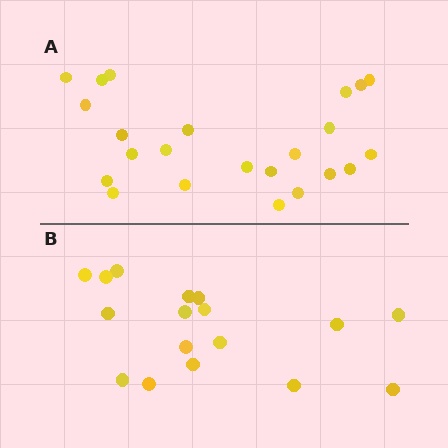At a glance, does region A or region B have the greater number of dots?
Region A (the top region) has more dots.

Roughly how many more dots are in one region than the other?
Region A has about 6 more dots than region B.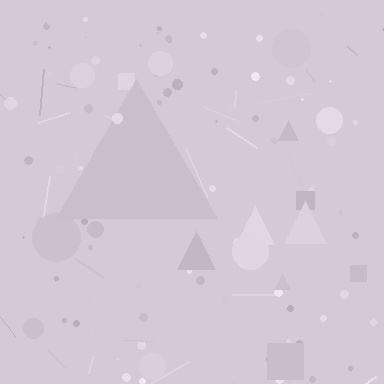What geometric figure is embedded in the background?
A triangle is embedded in the background.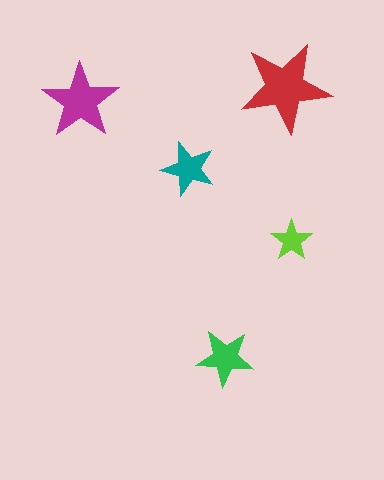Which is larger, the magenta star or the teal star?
The magenta one.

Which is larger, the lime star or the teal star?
The teal one.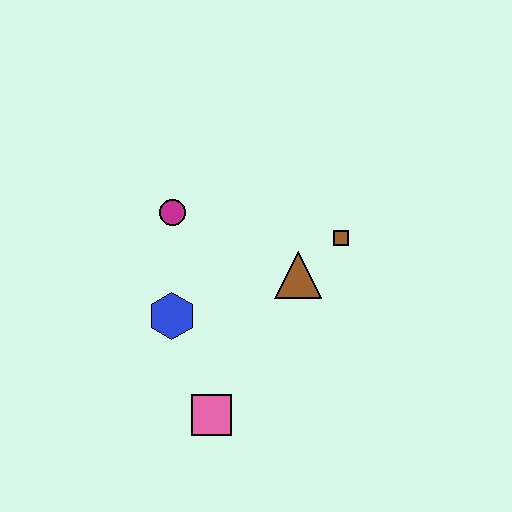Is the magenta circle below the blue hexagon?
No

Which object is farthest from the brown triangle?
The pink square is farthest from the brown triangle.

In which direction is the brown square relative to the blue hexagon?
The brown square is to the right of the blue hexagon.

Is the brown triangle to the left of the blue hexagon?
No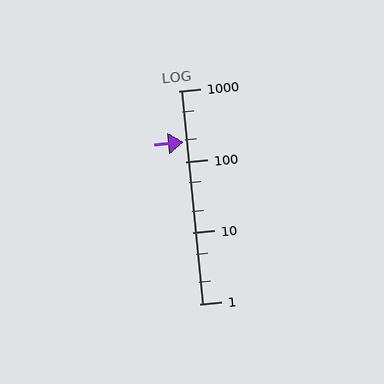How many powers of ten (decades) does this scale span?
The scale spans 3 decades, from 1 to 1000.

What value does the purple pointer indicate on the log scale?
The pointer indicates approximately 190.